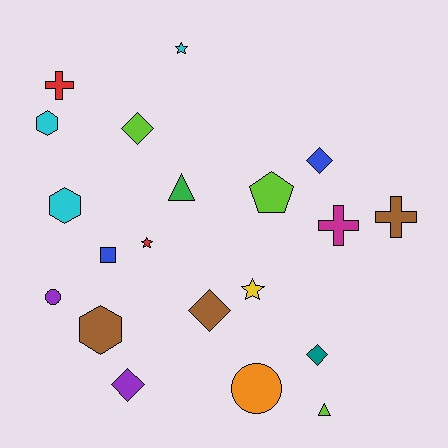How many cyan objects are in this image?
There are 3 cyan objects.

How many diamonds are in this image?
There are 5 diamonds.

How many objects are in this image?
There are 20 objects.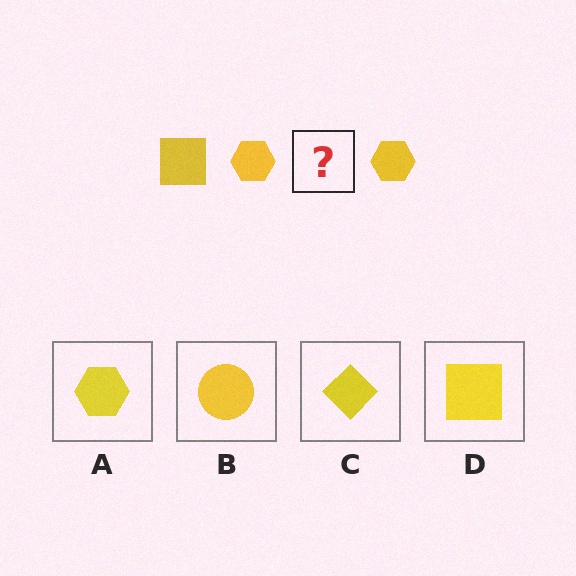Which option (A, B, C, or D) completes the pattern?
D.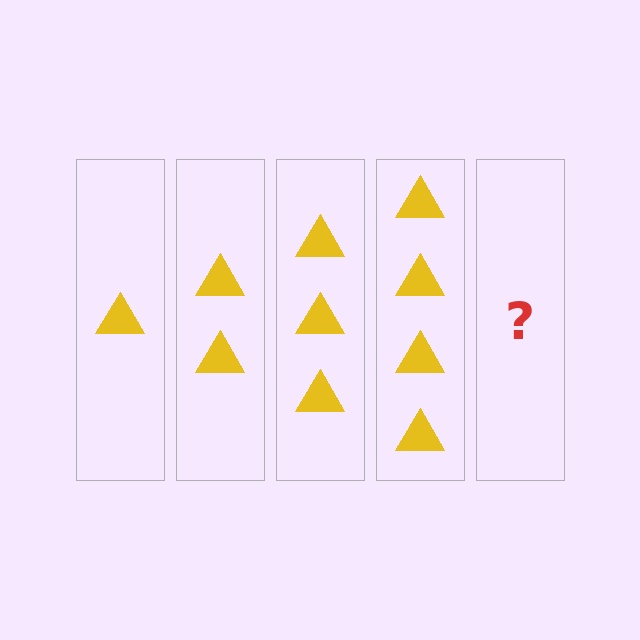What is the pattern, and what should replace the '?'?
The pattern is that each step adds one more triangle. The '?' should be 5 triangles.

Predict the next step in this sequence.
The next step is 5 triangles.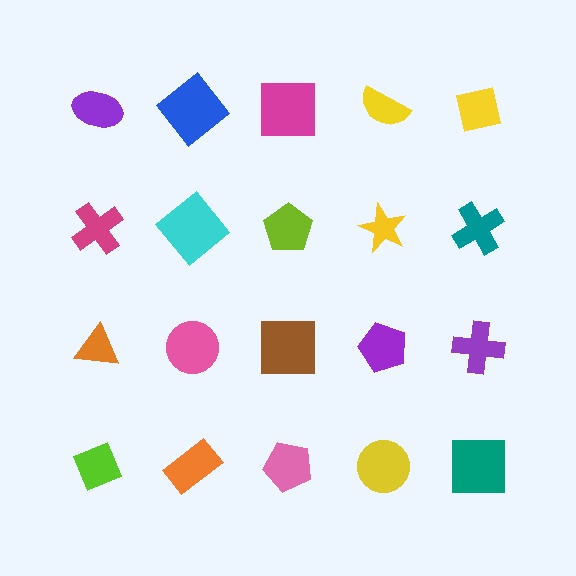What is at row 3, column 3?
A brown square.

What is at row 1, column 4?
A yellow semicircle.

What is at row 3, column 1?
An orange triangle.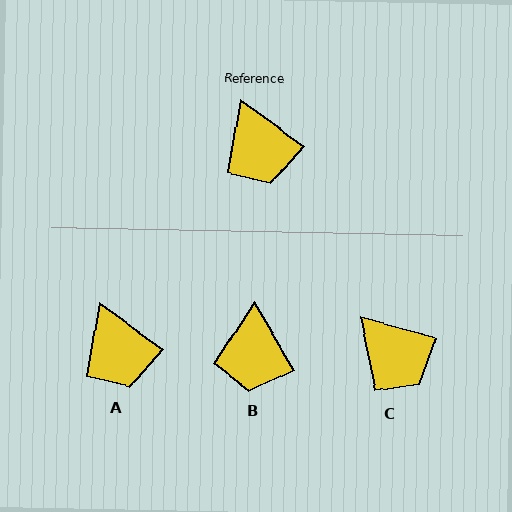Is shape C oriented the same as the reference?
No, it is off by about 21 degrees.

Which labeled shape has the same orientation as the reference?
A.